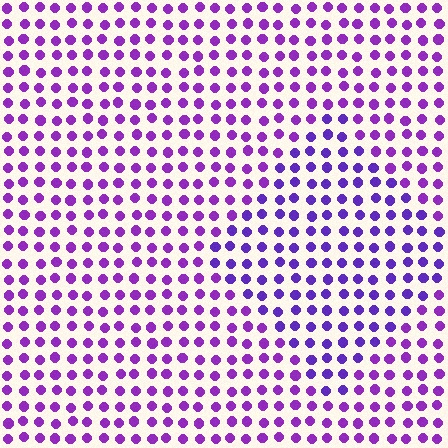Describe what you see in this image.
The image is filled with small purple elements in a uniform arrangement. A diamond-shaped region is visible where the elements are tinted to a slightly different hue, forming a subtle color boundary.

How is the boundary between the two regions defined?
The boundary is defined purely by a slight shift in hue (about 21 degrees). Spacing, size, and orientation are identical on both sides.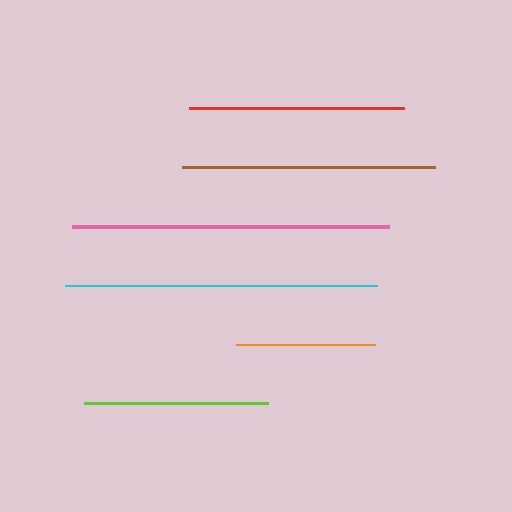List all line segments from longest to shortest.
From longest to shortest: pink, cyan, brown, red, lime, orange.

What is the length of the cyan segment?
The cyan segment is approximately 313 pixels long.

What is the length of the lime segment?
The lime segment is approximately 184 pixels long.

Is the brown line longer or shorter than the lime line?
The brown line is longer than the lime line.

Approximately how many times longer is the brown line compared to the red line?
The brown line is approximately 1.2 times the length of the red line.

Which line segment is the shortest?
The orange line is the shortest at approximately 139 pixels.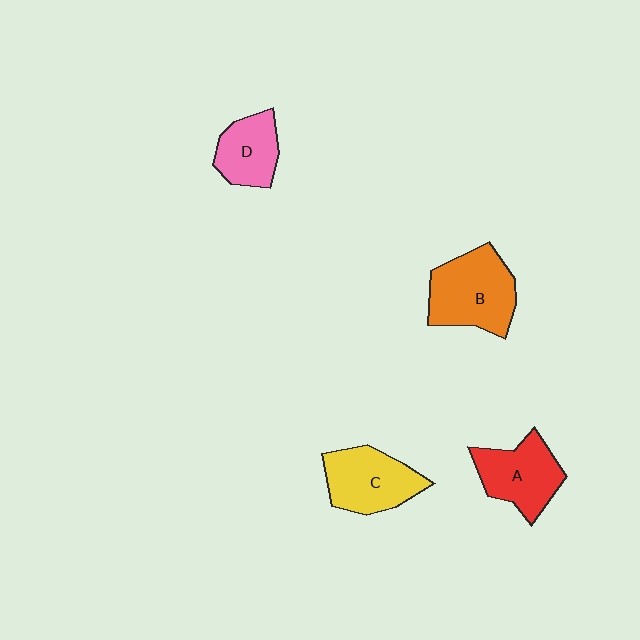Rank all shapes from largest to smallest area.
From largest to smallest: B (orange), C (yellow), A (red), D (pink).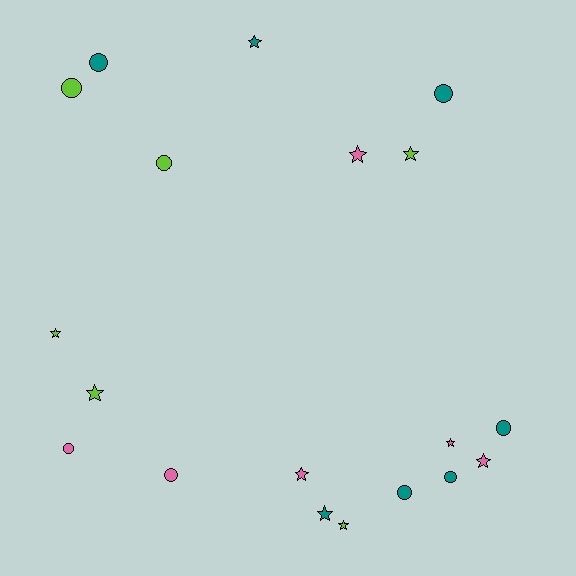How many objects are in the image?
There are 19 objects.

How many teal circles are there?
There are 5 teal circles.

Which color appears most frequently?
Teal, with 7 objects.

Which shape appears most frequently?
Star, with 10 objects.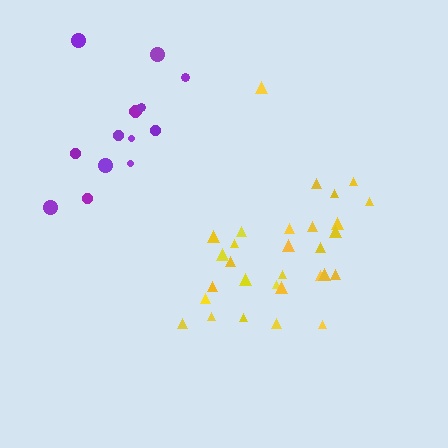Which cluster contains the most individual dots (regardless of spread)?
Yellow (30).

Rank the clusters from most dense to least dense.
yellow, purple.